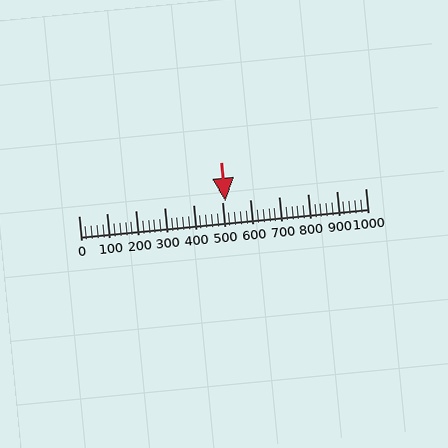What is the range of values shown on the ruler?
The ruler shows values from 0 to 1000.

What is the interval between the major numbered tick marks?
The major tick marks are spaced 100 units apart.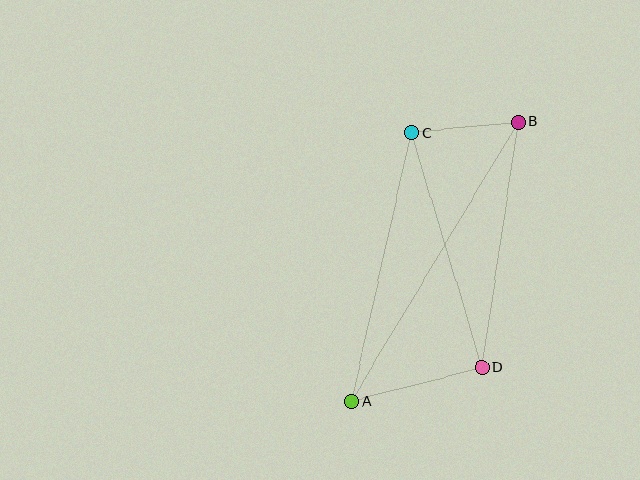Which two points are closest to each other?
Points B and C are closest to each other.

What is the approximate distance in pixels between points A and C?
The distance between A and C is approximately 275 pixels.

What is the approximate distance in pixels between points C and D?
The distance between C and D is approximately 245 pixels.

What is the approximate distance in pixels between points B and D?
The distance between B and D is approximately 248 pixels.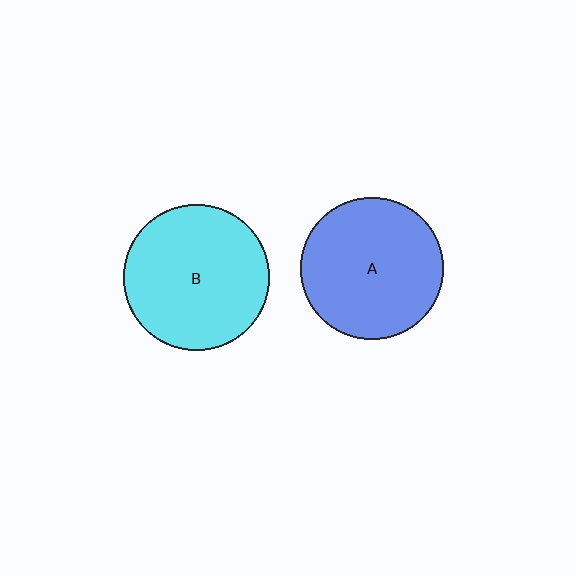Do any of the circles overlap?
No, none of the circles overlap.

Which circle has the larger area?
Circle B (cyan).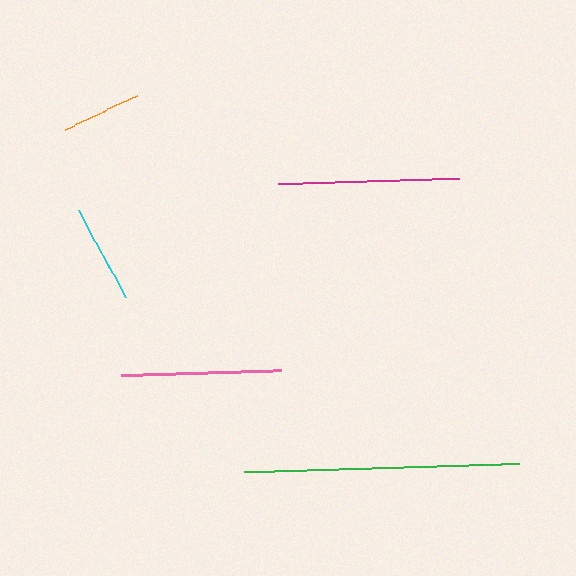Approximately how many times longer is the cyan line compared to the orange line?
The cyan line is approximately 1.2 times the length of the orange line.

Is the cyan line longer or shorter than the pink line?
The pink line is longer than the cyan line.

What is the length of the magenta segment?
The magenta segment is approximately 181 pixels long.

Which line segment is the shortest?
The orange line is the shortest at approximately 79 pixels.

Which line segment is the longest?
The green line is the longest at approximately 274 pixels.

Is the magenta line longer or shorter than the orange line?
The magenta line is longer than the orange line.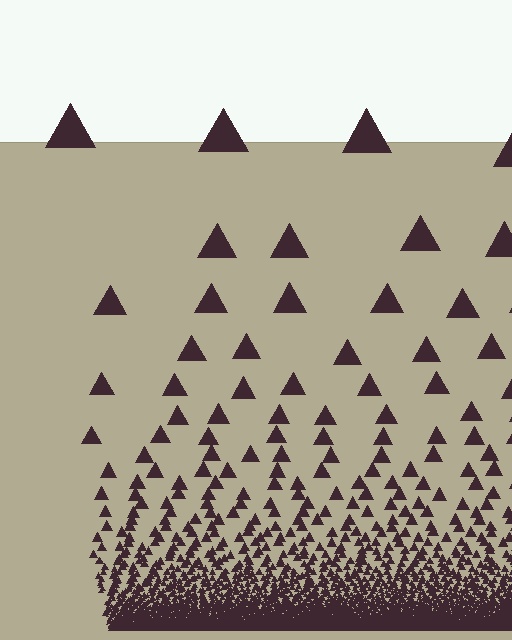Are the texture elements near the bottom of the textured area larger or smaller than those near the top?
Smaller. The gradient is inverted — elements near the bottom are smaller and denser.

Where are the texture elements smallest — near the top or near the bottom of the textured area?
Near the bottom.